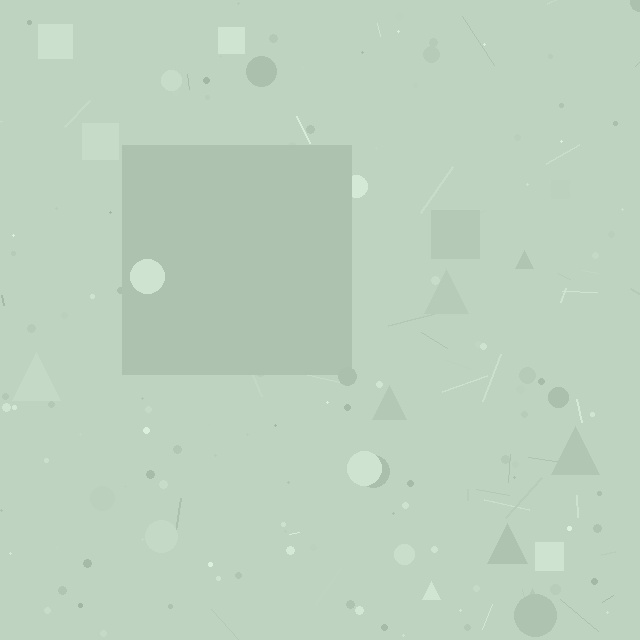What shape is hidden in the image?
A square is hidden in the image.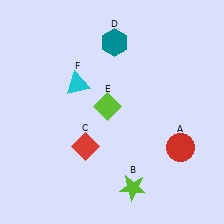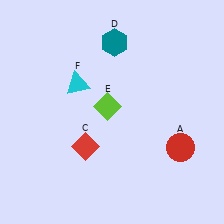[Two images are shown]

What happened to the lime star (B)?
The lime star (B) was removed in Image 2. It was in the bottom-right area of Image 1.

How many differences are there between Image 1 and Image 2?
There is 1 difference between the two images.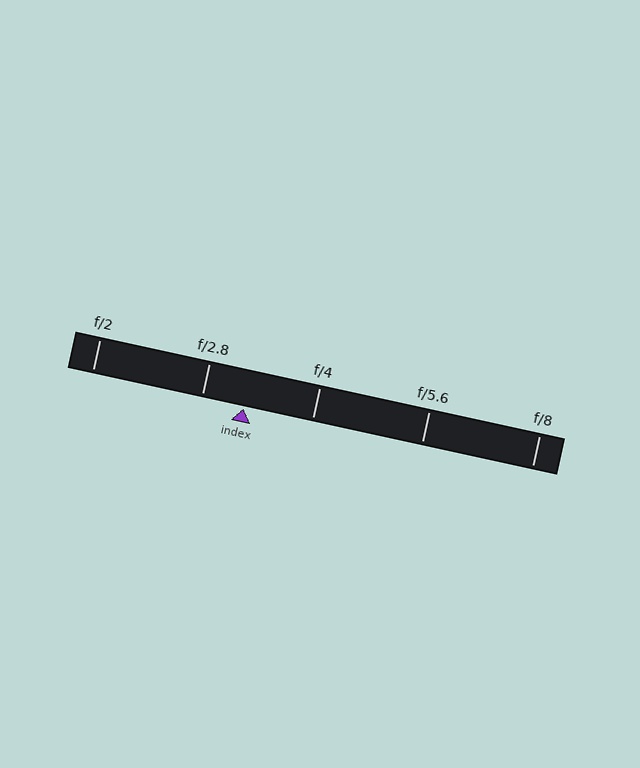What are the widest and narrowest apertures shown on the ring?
The widest aperture shown is f/2 and the narrowest is f/8.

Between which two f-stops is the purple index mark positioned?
The index mark is between f/2.8 and f/4.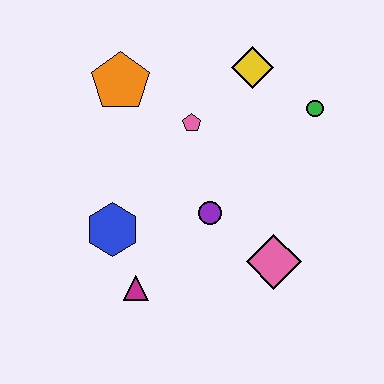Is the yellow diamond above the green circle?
Yes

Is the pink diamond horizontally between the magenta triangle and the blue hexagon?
No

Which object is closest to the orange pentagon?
The pink pentagon is closest to the orange pentagon.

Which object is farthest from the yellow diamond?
The magenta triangle is farthest from the yellow diamond.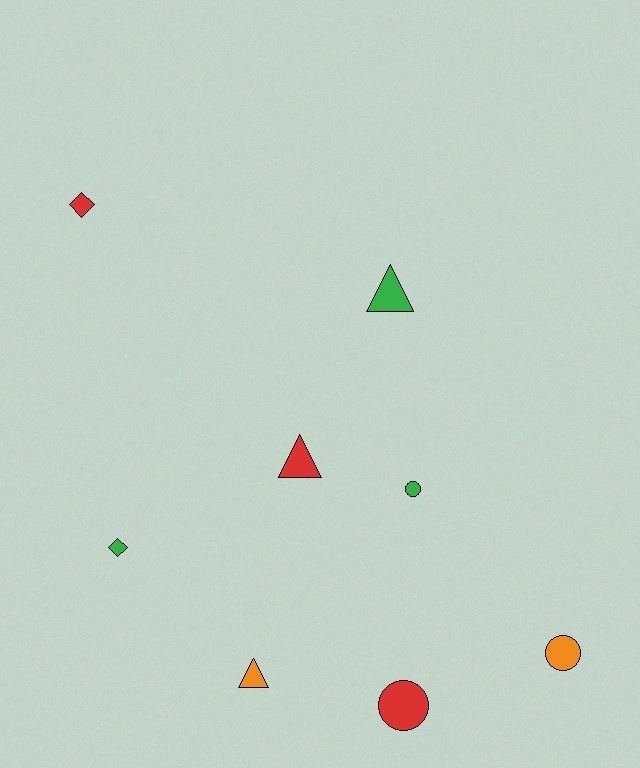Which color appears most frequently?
Red, with 3 objects.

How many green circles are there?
There is 1 green circle.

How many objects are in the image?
There are 8 objects.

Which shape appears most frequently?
Triangle, with 3 objects.